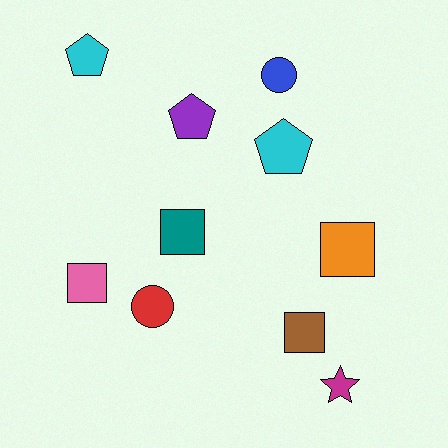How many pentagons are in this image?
There are 3 pentagons.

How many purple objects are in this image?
There is 1 purple object.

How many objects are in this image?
There are 10 objects.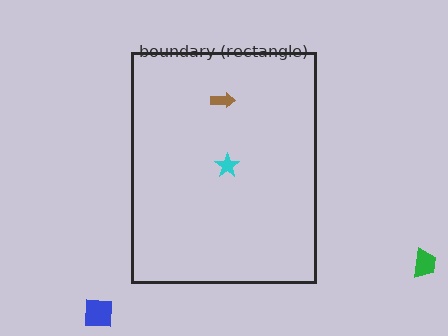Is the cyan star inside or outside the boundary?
Inside.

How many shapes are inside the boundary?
2 inside, 2 outside.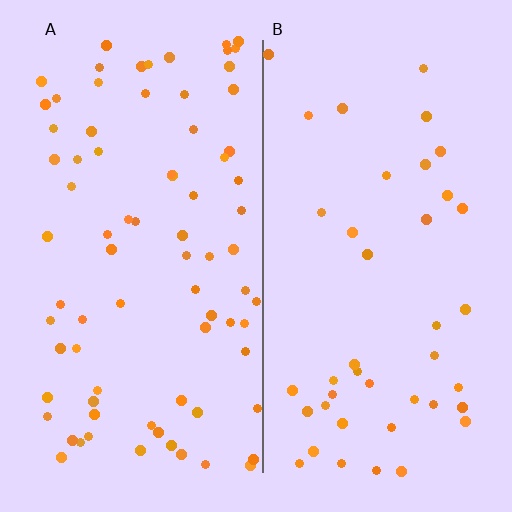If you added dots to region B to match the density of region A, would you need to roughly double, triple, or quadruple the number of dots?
Approximately double.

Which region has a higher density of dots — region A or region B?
A (the left).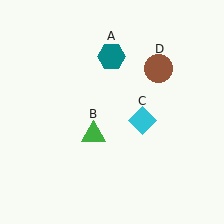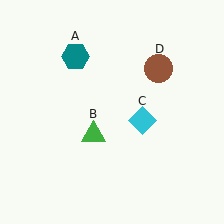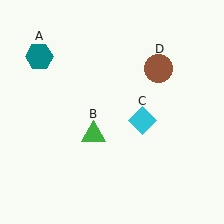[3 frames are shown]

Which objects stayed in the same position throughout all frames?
Green triangle (object B) and cyan diamond (object C) and brown circle (object D) remained stationary.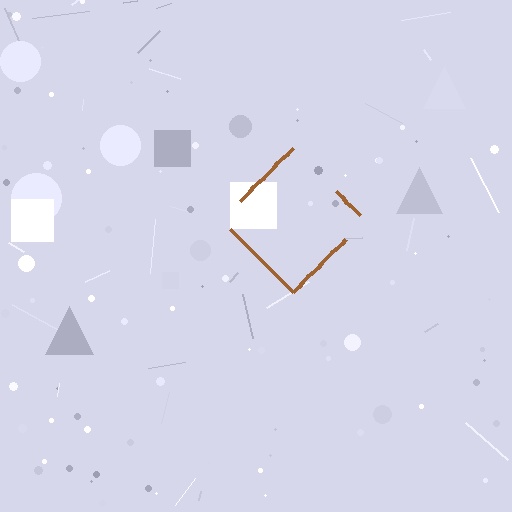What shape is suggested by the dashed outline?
The dashed outline suggests a diamond.